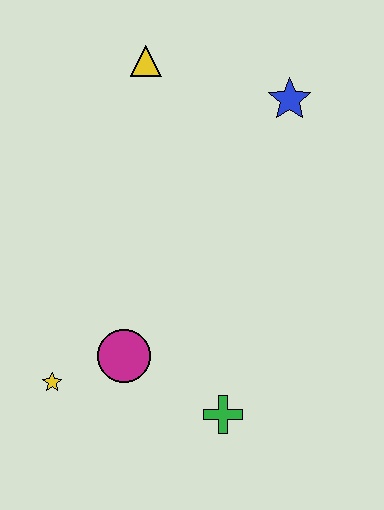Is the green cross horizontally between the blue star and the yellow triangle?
Yes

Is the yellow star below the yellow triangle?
Yes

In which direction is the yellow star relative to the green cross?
The yellow star is to the left of the green cross.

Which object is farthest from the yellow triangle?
The green cross is farthest from the yellow triangle.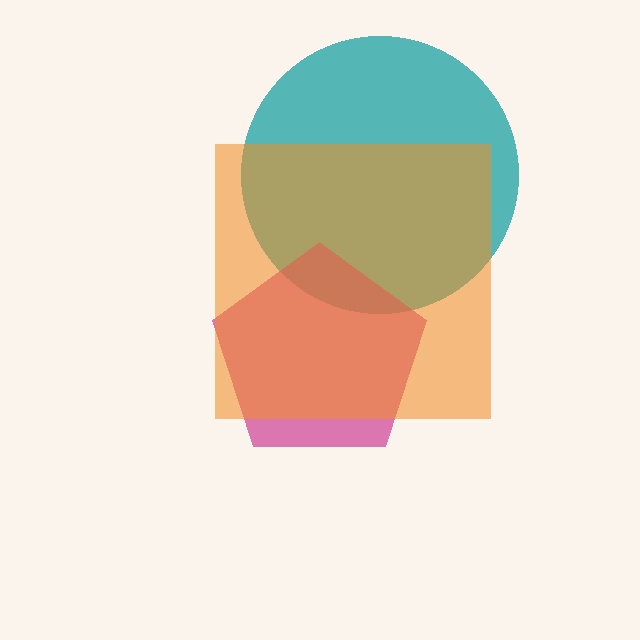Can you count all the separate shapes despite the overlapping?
Yes, there are 3 separate shapes.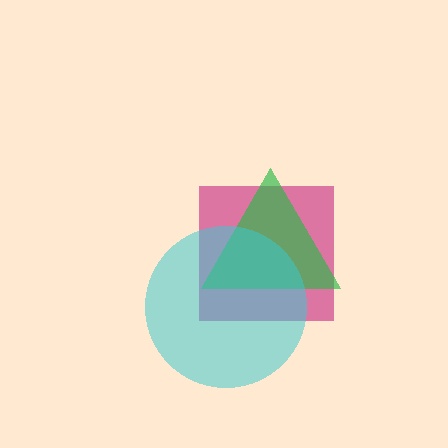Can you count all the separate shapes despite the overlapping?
Yes, there are 3 separate shapes.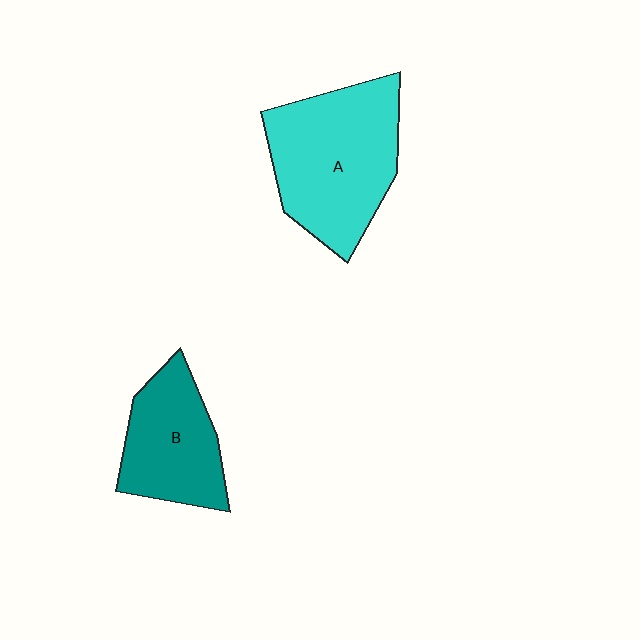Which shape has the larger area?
Shape A (cyan).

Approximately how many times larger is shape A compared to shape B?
Approximately 1.5 times.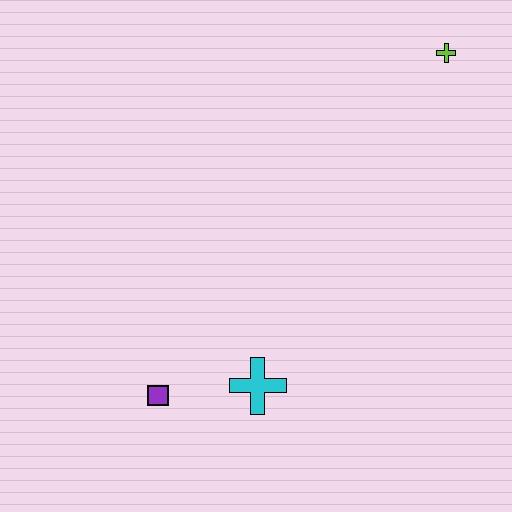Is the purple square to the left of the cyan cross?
Yes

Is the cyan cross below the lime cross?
Yes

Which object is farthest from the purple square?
The lime cross is farthest from the purple square.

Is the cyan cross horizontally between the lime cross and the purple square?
Yes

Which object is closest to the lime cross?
The cyan cross is closest to the lime cross.